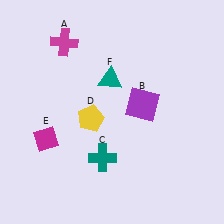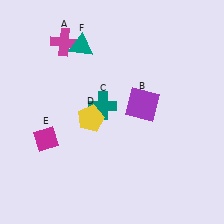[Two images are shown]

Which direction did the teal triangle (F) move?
The teal triangle (F) moved up.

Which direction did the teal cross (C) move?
The teal cross (C) moved up.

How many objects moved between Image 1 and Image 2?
2 objects moved between the two images.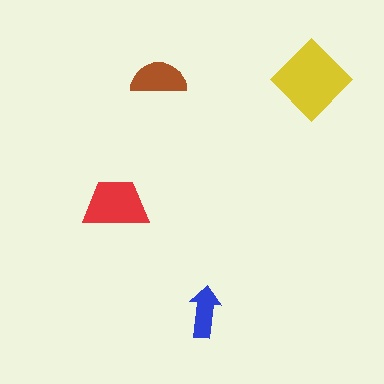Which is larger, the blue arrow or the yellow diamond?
The yellow diamond.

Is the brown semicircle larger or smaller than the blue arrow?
Larger.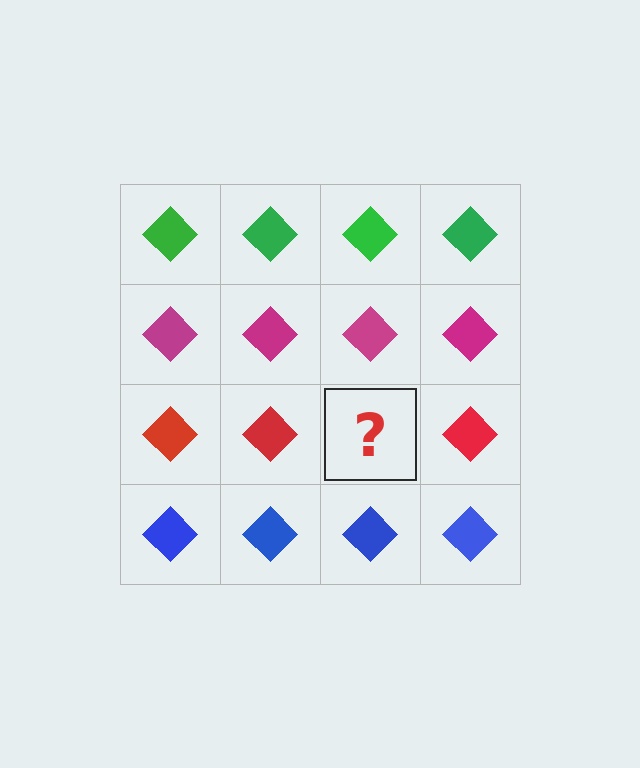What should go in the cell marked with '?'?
The missing cell should contain a red diamond.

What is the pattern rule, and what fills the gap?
The rule is that each row has a consistent color. The gap should be filled with a red diamond.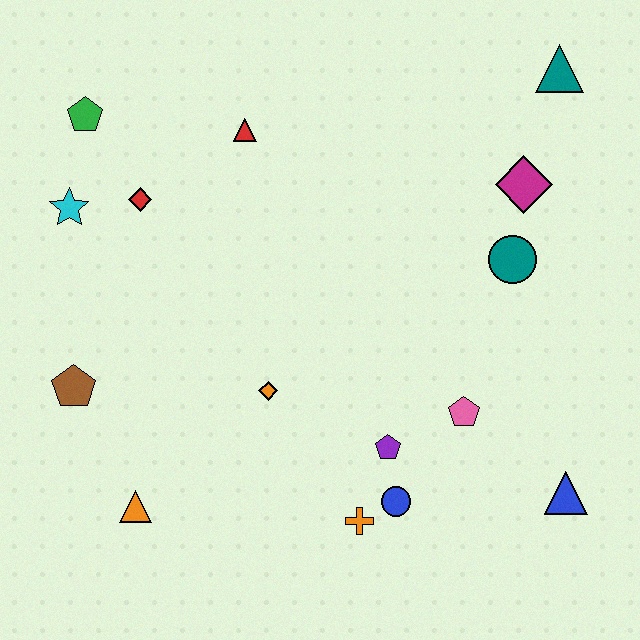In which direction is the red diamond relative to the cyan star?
The red diamond is to the right of the cyan star.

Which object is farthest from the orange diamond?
The teal triangle is farthest from the orange diamond.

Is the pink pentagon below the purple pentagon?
No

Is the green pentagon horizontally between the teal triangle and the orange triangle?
No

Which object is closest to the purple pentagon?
The blue circle is closest to the purple pentagon.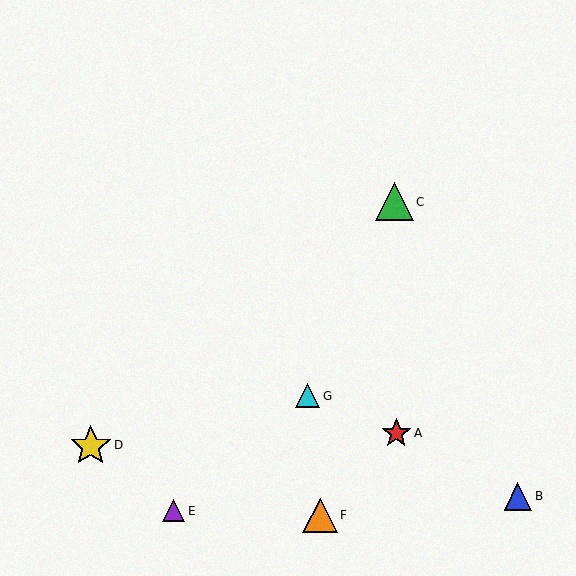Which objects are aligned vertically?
Objects A, C are aligned vertically.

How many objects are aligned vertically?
2 objects (A, C) are aligned vertically.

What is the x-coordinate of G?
Object G is at x≈308.